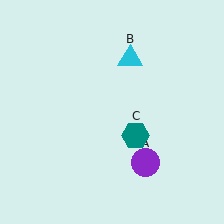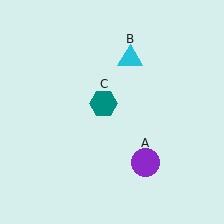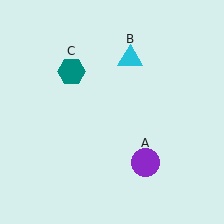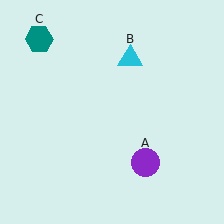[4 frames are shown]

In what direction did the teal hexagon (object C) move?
The teal hexagon (object C) moved up and to the left.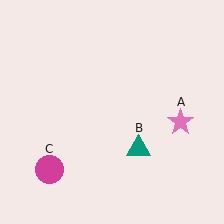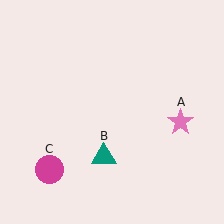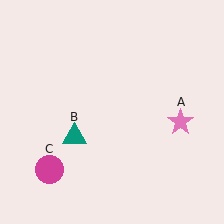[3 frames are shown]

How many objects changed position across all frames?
1 object changed position: teal triangle (object B).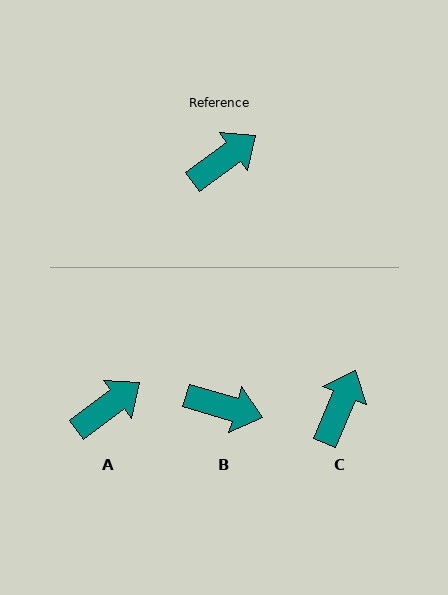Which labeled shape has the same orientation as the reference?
A.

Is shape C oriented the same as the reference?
No, it is off by about 30 degrees.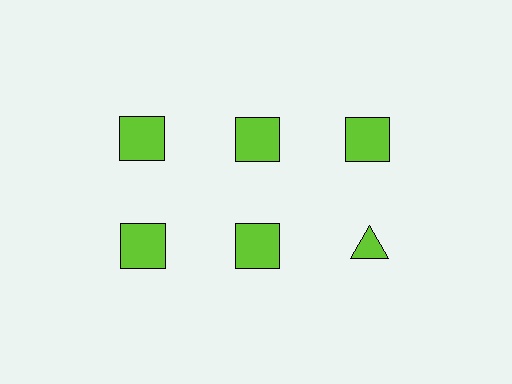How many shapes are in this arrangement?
There are 6 shapes arranged in a grid pattern.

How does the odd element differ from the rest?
It has a different shape: triangle instead of square.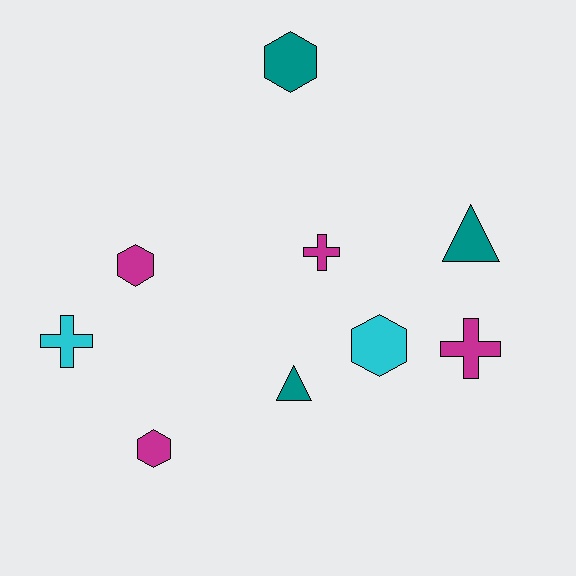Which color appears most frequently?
Magenta, with 4 objects.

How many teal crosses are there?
There are no teal crosses.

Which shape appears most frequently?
Hexagon, with 4 objects.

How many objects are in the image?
There are 9 objects.